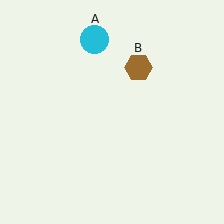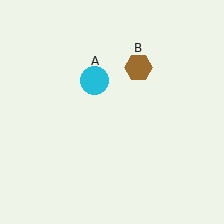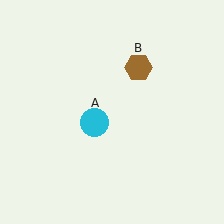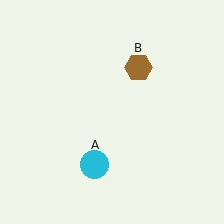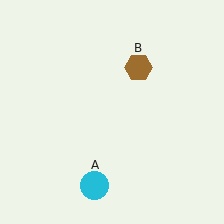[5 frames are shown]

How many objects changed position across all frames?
1 object changed position: cyan circle (object A).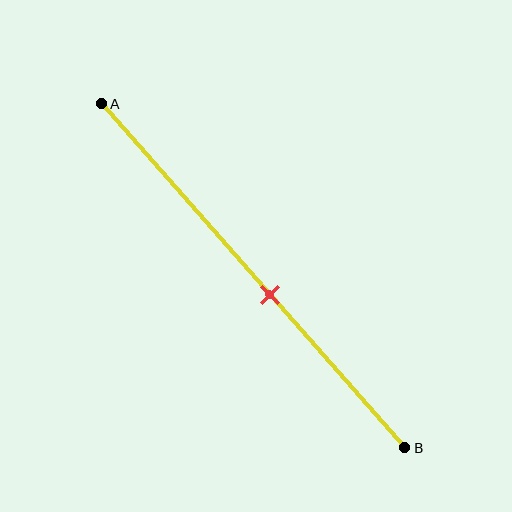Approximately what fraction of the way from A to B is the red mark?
The red mark is approximately 55% of the way from A to B.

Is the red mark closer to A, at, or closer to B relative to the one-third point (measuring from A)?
The red mark is closer to point B than the one-third point of segment AB.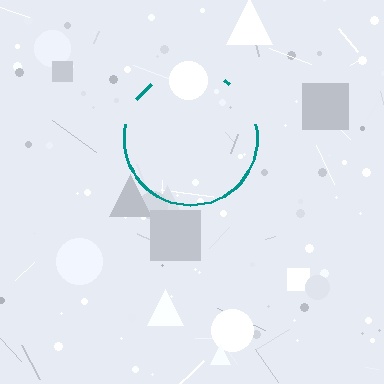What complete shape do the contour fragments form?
The contour fragments form a circle.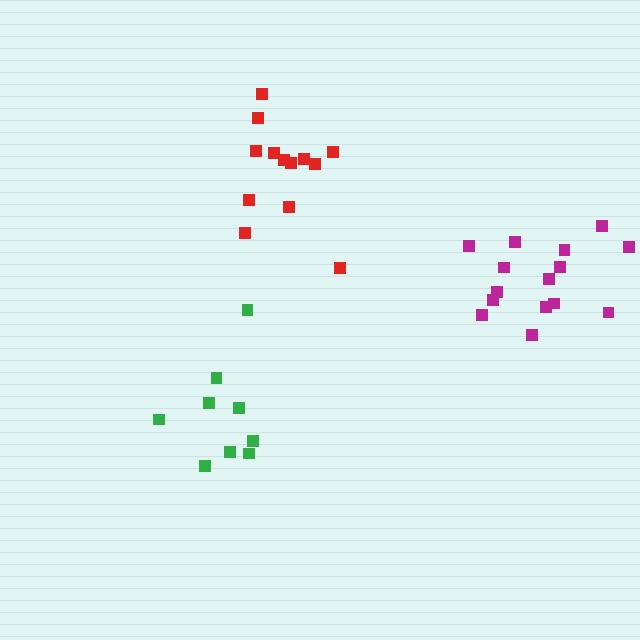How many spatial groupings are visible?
There are 3 spatial groupings.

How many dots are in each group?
Group 1: 13 dots, Group 2: 9 dots, Group 3: 15 dots (37 total).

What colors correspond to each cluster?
The clusters are colored: red, green, magenta.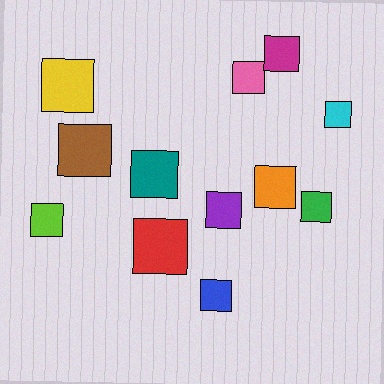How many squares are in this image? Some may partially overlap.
There are 12 squares.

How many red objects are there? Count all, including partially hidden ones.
There is 1 red object.